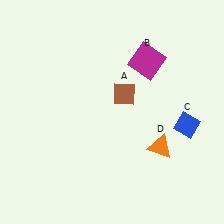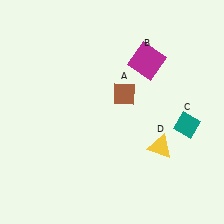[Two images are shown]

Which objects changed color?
C changed from blue to teal. D changed from orange to yellow.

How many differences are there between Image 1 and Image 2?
There are 2 differences between the two images.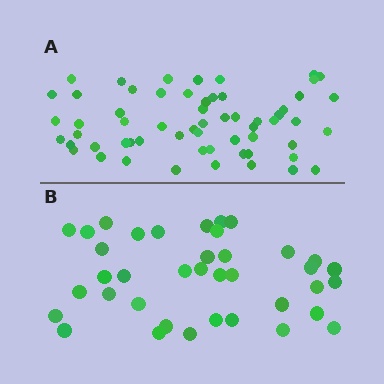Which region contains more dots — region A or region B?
Region A (the top region) has more dots.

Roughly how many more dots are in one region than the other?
Region A has approximately 20 more dots than region B.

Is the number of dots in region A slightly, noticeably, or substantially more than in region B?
Region A has substantially more. The ratio is roughly 1.6 to 1.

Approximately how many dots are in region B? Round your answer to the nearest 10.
About 40 dots. (The exact count is 38, which rounds to 40.)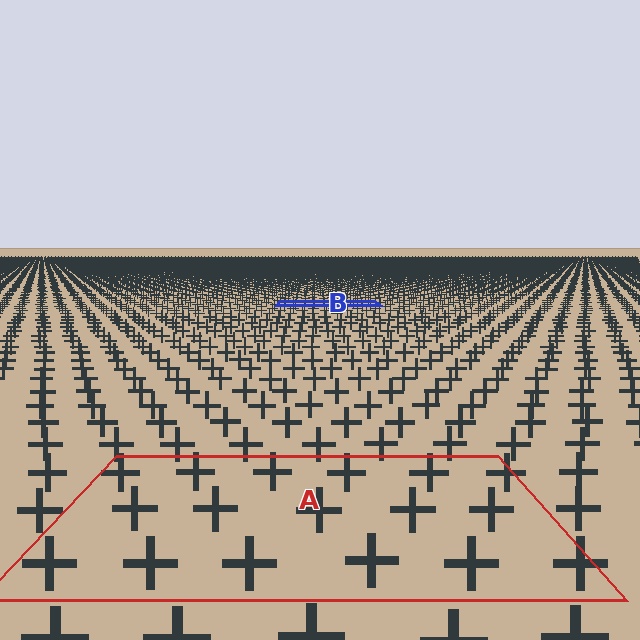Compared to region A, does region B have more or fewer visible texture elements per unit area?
Region B has more texture elements per unit area — they are packed more densely because it is farther away.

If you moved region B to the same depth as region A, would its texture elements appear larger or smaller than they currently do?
They would appear larger. At a closer depth, the same texture elements are projected at a bigger on-screen size.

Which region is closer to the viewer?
Region A is closer. The texture elements there are larger and more spread out.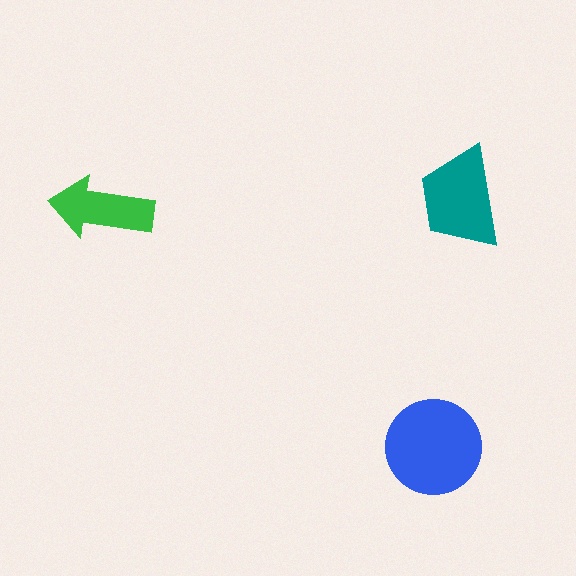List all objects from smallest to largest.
The green arrow, the teal trapezoid, the blue circle.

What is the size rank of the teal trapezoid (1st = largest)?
2nd.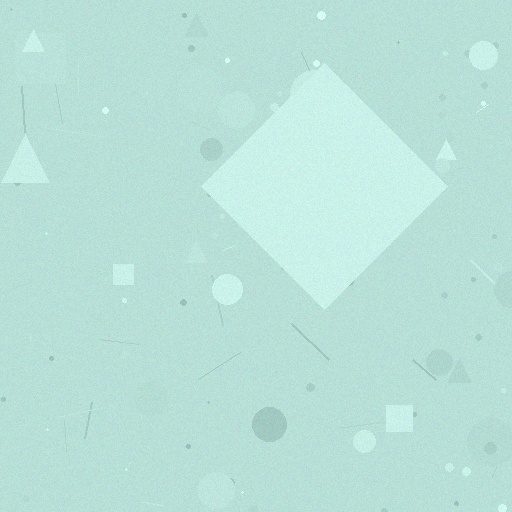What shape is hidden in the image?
A diamond is hidden in the image.